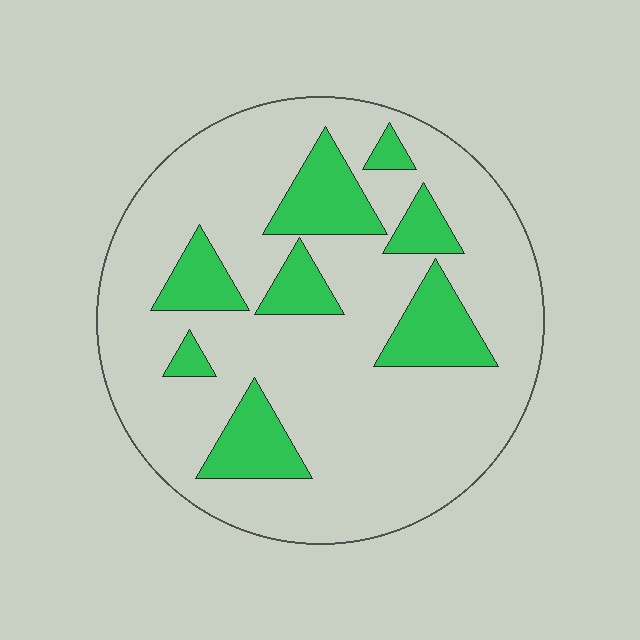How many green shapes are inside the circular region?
8.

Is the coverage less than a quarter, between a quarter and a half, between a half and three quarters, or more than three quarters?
Less than a quarter.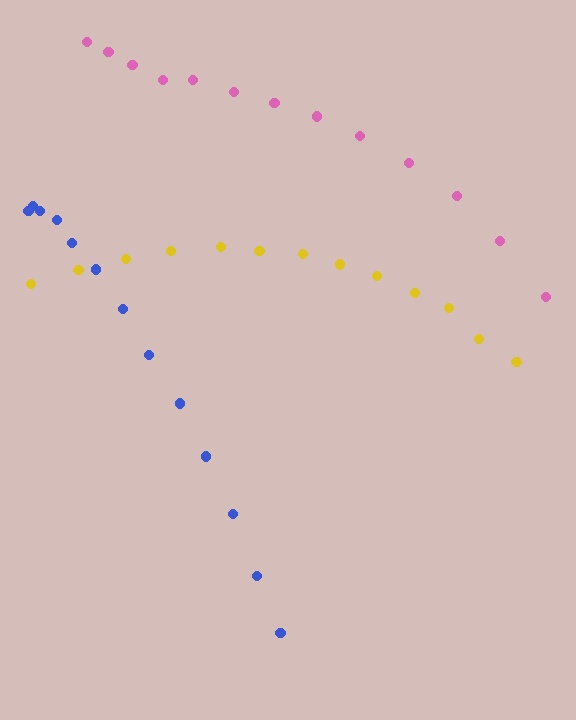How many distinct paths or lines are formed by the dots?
There are 3 distinct paths.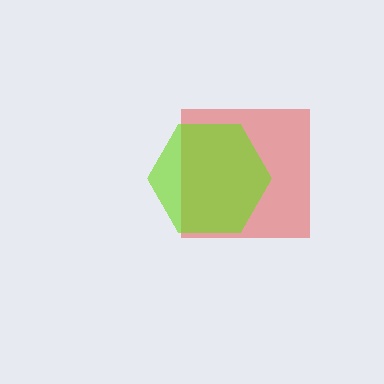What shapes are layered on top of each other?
The layered shapes are: a red square, a lime hexagon.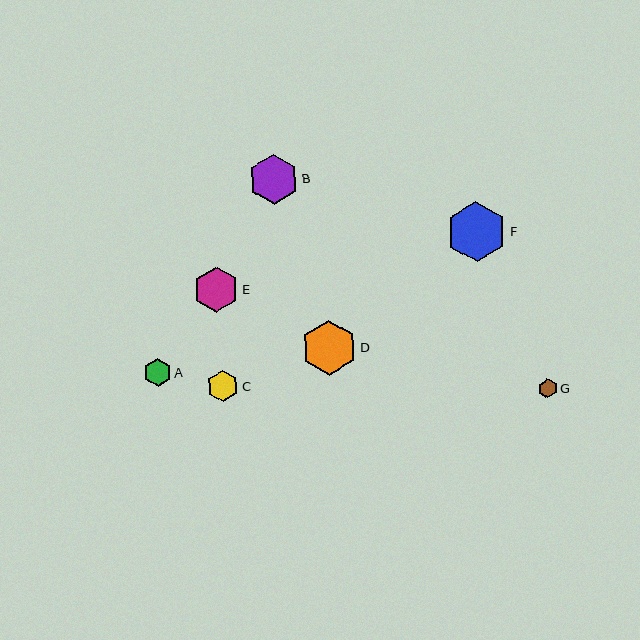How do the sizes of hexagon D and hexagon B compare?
Hexagon D and hexagon B are approximately the same size.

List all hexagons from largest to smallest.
From largest to smallest: F, D, B, E, C, A, G.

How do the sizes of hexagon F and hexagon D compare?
Hexagon F and hexagon D are approximately the same size.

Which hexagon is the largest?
Hexagon F is the largest with a size of approximately 60 pixels.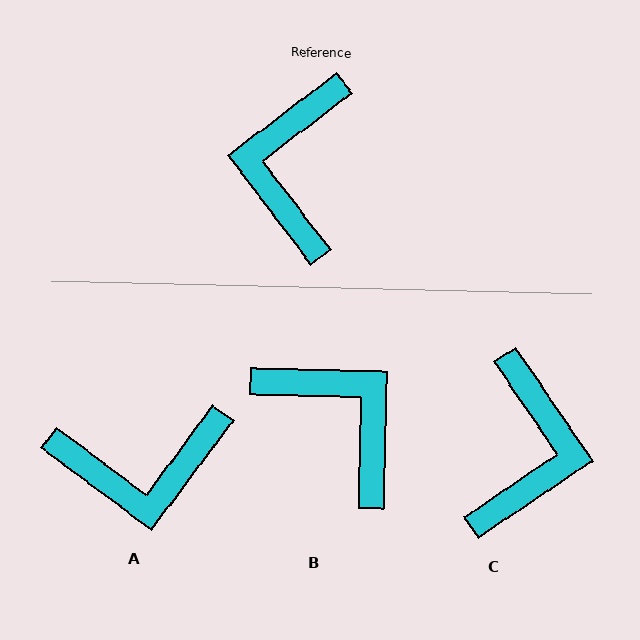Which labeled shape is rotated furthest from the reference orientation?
C, about 177 degrees away.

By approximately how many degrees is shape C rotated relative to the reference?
Approximately 177 degrees counter-clockwise.